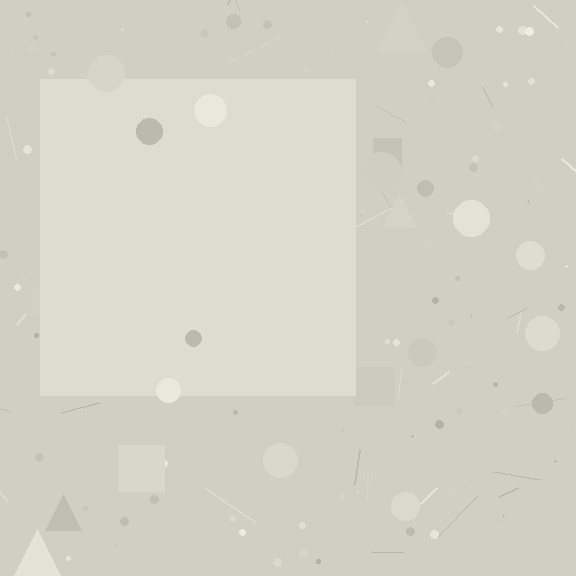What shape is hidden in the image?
A square is hidden in the image.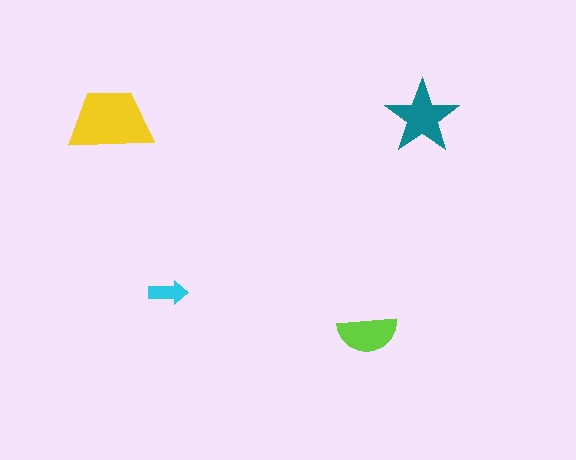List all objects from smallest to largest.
The cyan arrow, the lime semicircle, the teal star, the yellow trapezoid.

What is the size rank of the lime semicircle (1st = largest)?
3rd.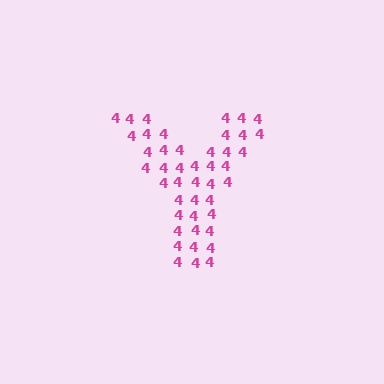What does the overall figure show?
The overall figure shows the letter Y.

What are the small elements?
The small elements are digit 4's.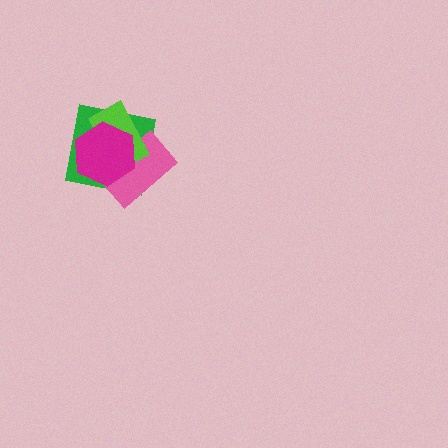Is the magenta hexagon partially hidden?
No, no other shape covers it.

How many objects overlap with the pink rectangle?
3 objects overlap with the pink rectangle.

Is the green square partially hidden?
Yes, it is partially covered by another shape.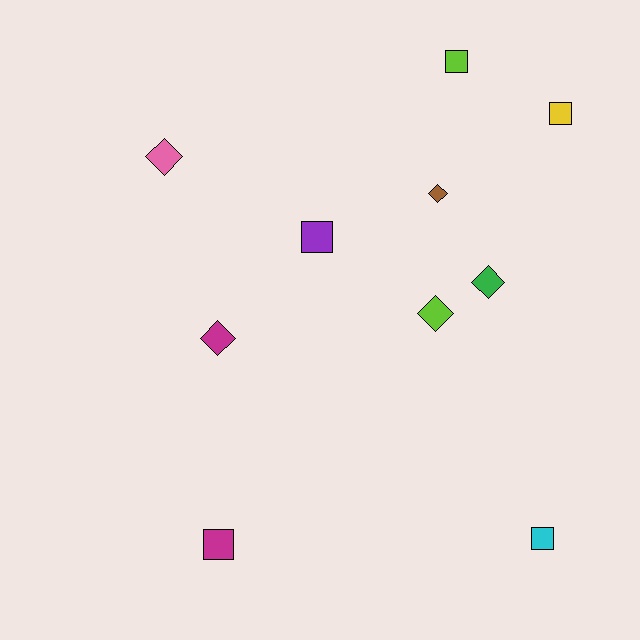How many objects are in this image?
There are 10 objects.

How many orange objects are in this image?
There are no orange objects.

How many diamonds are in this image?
There are 5 diamonds.